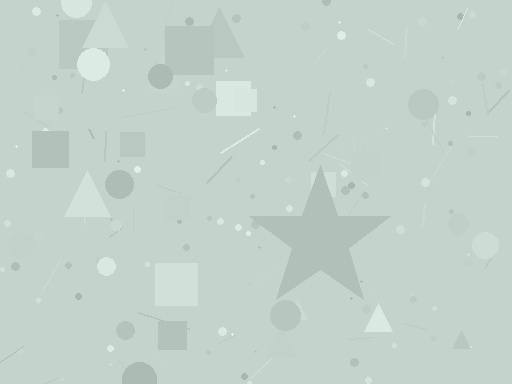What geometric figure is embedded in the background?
A star is embedded in the background.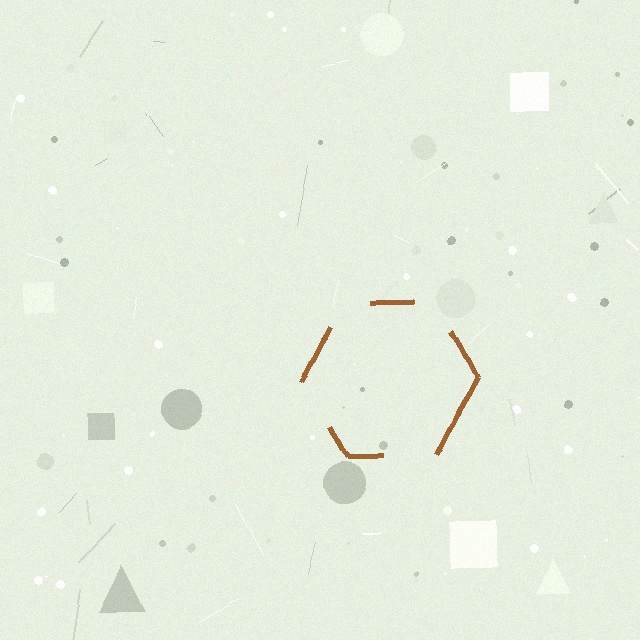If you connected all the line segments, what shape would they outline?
They would outline a hexagon.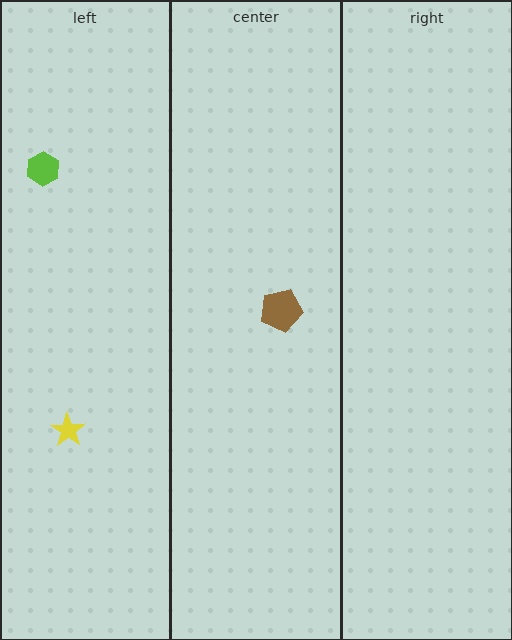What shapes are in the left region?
The lime hexagon, the yellow star.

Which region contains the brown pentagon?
The center region.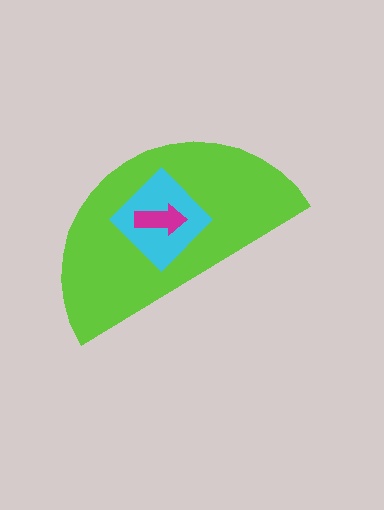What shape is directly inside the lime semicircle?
The cyan diamond.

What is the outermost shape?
The lime semicircle.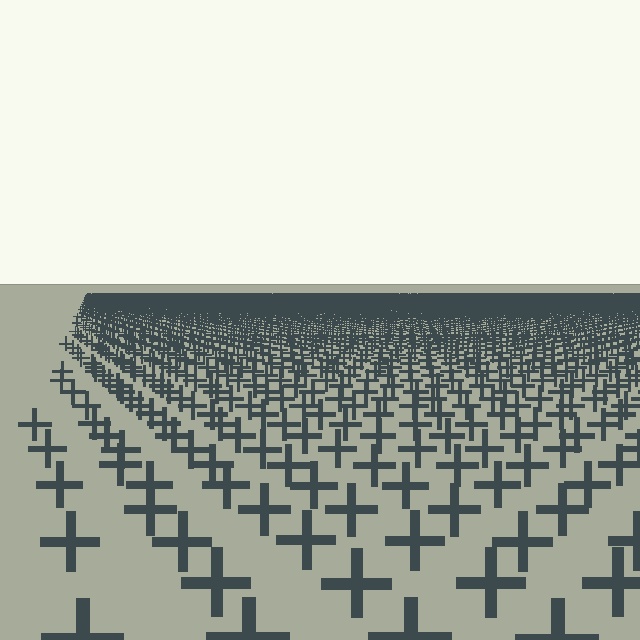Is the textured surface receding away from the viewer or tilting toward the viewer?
The surface is receding away from the viewer. Texture elements get smaller and denser toward the top.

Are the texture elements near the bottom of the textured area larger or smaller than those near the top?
Larger. Near the bottom, elements are closer to the viewer and appear at a bigger on-screen size.